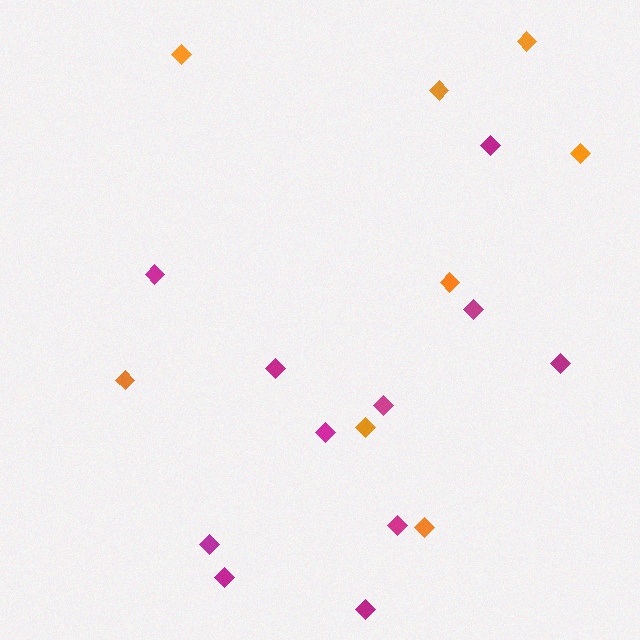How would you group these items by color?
There are 2 groups: one group of orange diamonds (8) and one group of magenta diamonds (11).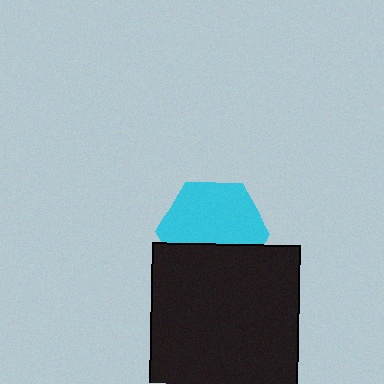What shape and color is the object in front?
The object in front is a black square.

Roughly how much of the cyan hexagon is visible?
About half of it is visible (roughly 65%).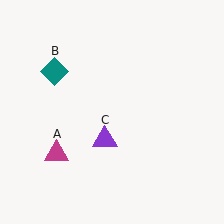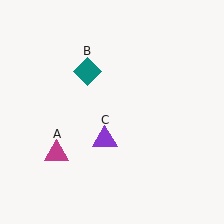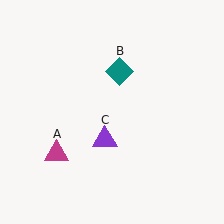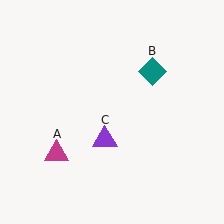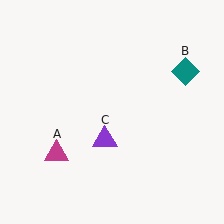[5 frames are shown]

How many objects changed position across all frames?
1 object changed position: teal diamond (object B).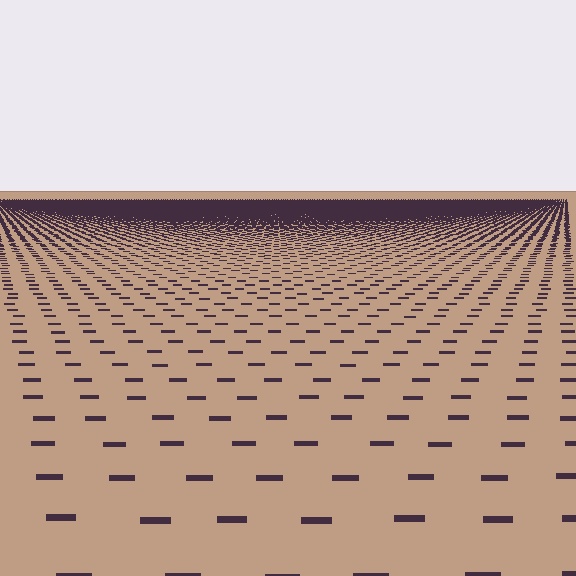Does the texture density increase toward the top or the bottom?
Density increases toward the top.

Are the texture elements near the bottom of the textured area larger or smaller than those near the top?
Larger. Near the bottom, elements are closer to the viewer and appear at a bigger on-screen size.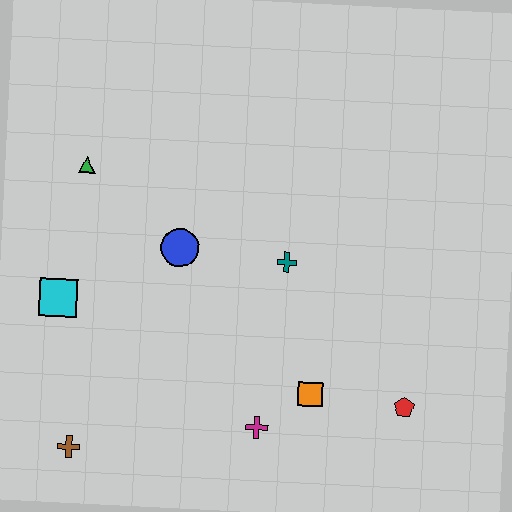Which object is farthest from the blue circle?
The red pentagon is farthest from the blue circle.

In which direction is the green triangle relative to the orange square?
The green triangle is to the left of the orange square.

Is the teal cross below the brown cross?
No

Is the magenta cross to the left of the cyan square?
No